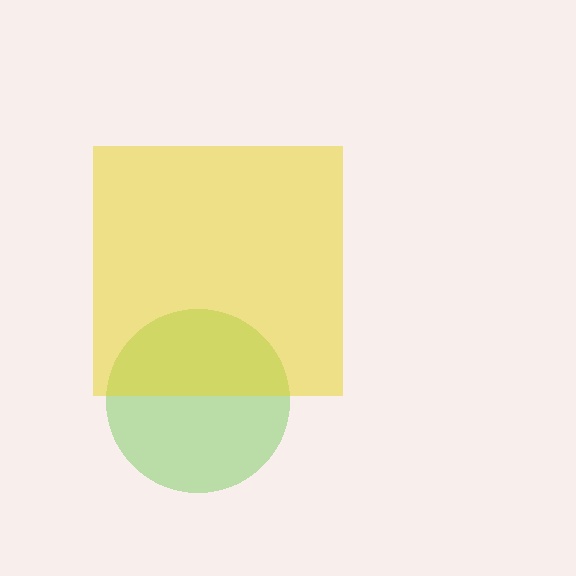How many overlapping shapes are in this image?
There are 2 overlapping shapes in the image.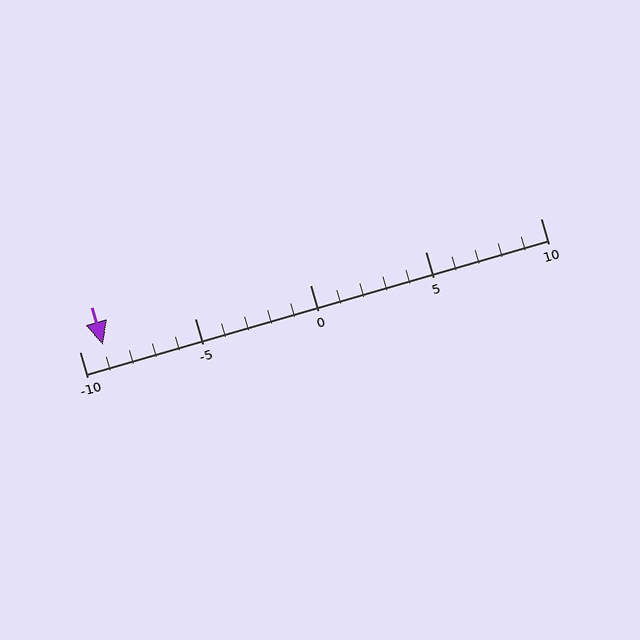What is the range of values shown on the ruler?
The ruler shows values from -10 to 10.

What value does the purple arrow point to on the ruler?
The purple arrow points to approximately -9.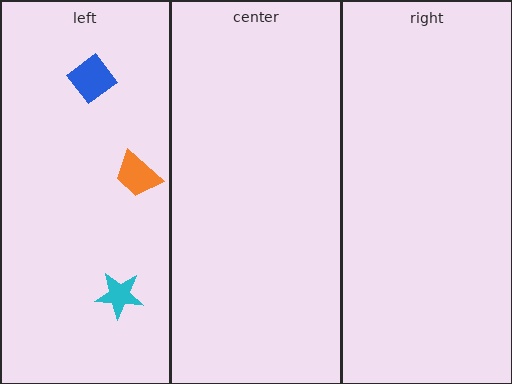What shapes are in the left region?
The cyan star, the orange trapezoid, the blue diamond.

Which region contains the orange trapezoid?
The left region.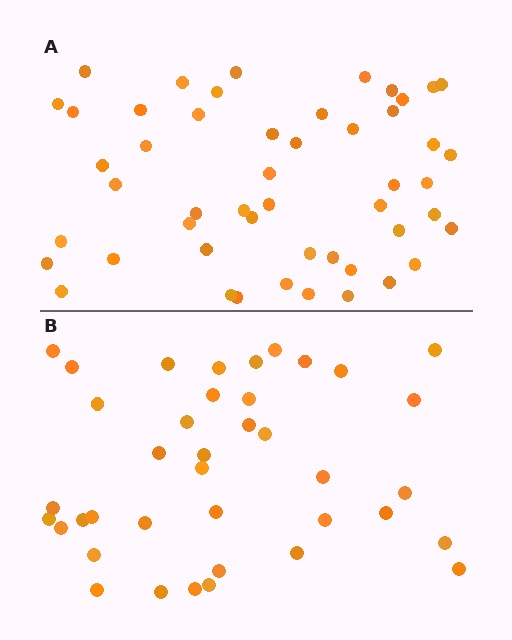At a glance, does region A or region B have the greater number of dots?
Region A (the top region) has more dots.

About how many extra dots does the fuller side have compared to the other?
Region A has roughly 12 or so more dots than region B.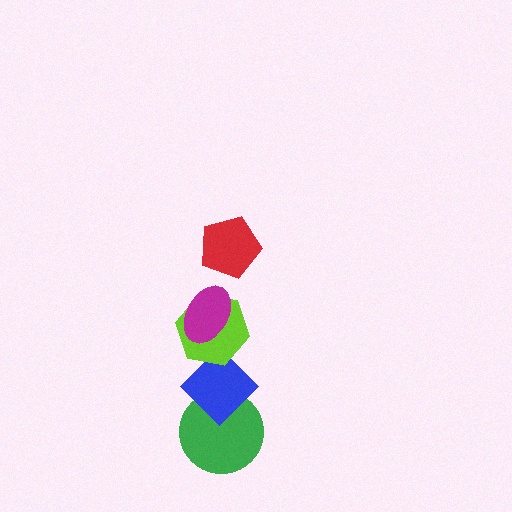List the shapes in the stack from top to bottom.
From top to bottom: the red pentagon, the magenta ellipse, the lime hexagon, the blue diamond, the green circle.